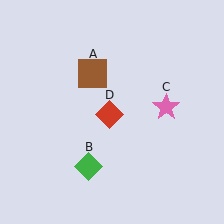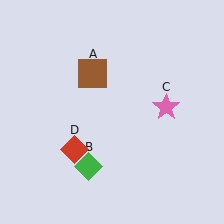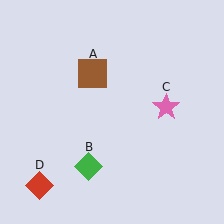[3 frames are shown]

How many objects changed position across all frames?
1 object changed position: red diamond (object D).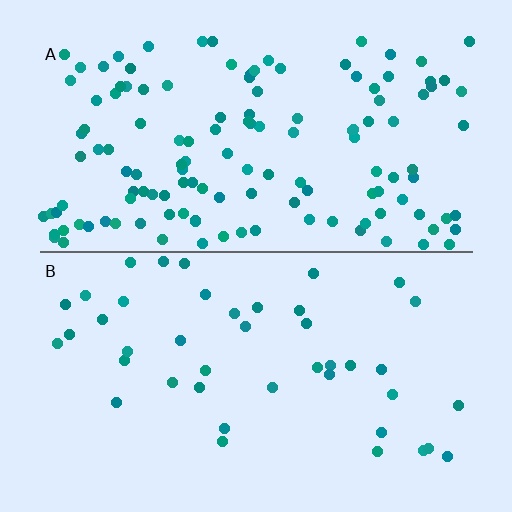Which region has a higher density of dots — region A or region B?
A (the top).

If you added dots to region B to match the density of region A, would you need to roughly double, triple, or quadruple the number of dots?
Approximately triple.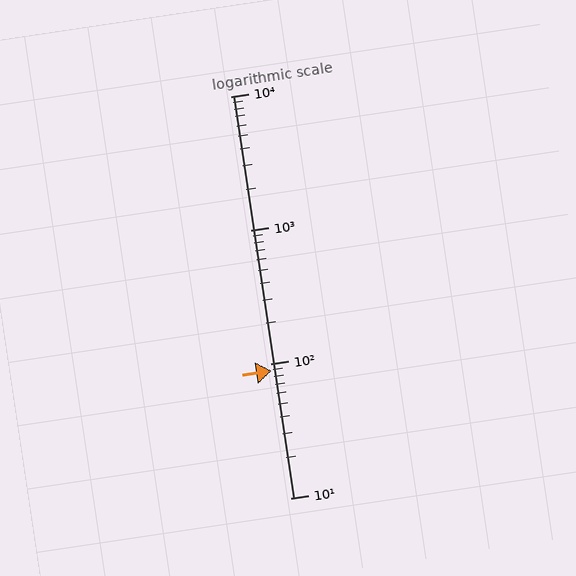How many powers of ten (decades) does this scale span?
The scale spans 3 decades, from 10 to 10000.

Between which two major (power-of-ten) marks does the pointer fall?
The pointer is between 10 and 100.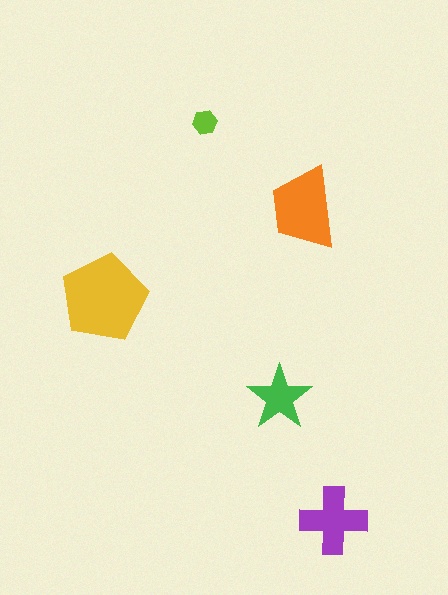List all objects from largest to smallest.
The yellow pentagon, the orange trapezoid, the purple cross, the green star, the lime hexagon.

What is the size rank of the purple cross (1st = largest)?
3rd.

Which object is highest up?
The lime hexagon is topmost.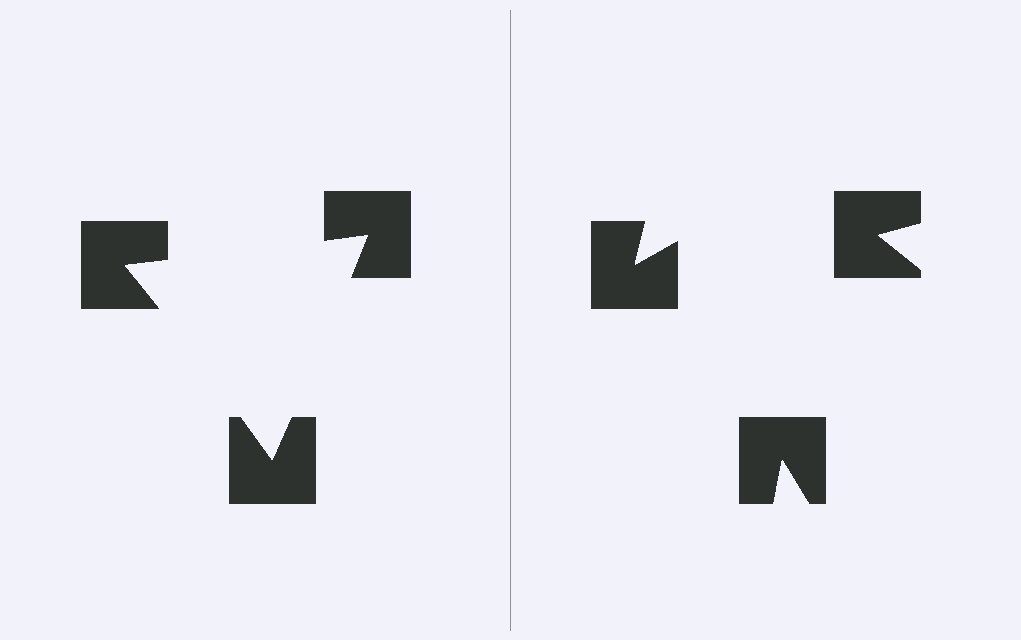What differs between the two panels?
The notched squares are positioned identically on both sides; only the wedge orientations differ. On the left they align to a triangle; on the right they are misaligned.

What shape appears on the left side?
An illusory triangle.